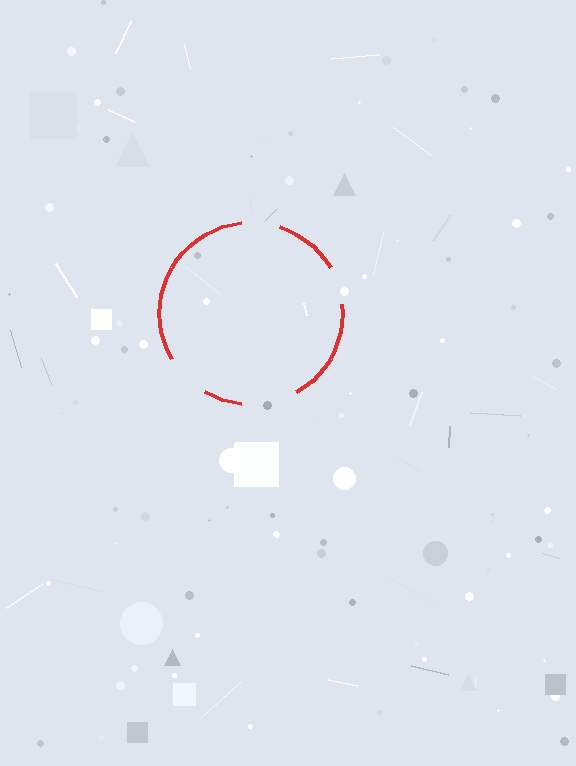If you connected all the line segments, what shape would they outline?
They would outline a circle.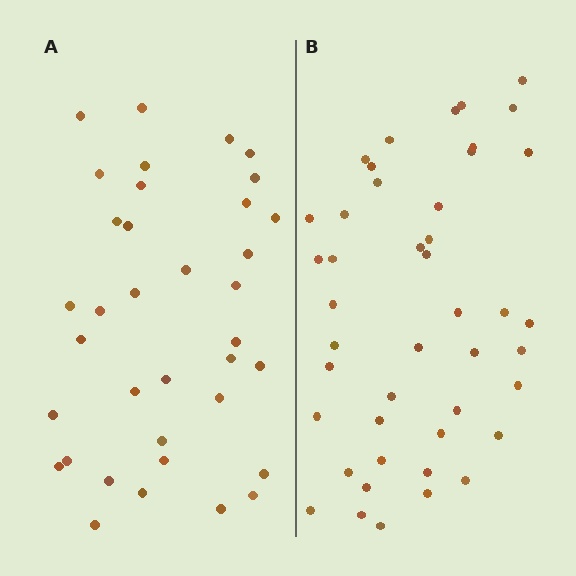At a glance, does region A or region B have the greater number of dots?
Region B (the right region) has more dots.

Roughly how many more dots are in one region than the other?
Region B has roughly 8 or so more dots than region A.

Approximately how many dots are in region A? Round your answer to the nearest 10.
About 40 dots. (The exact count is 36, which rounds to 40.)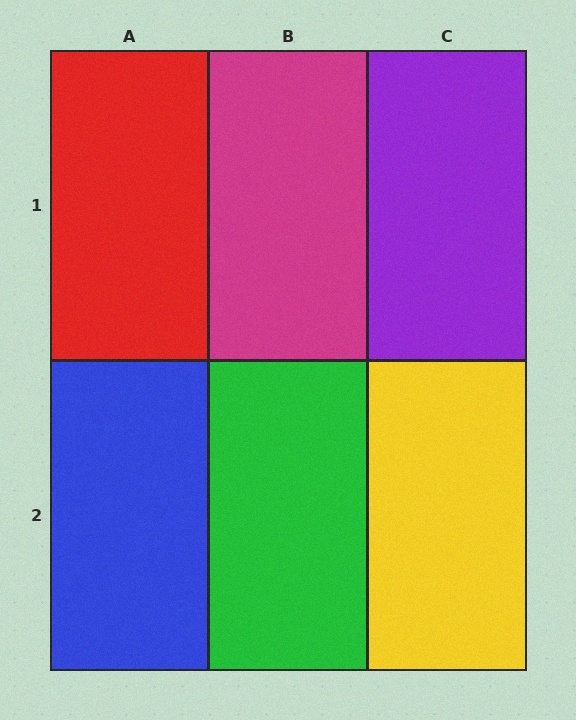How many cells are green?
1 cell is green.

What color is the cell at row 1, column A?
Red.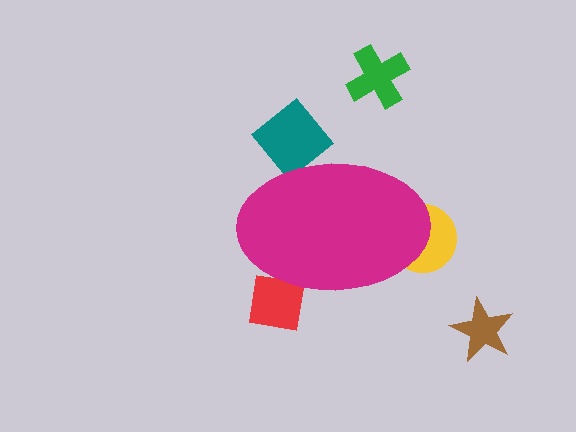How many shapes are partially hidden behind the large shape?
3 shapes are partially hidden.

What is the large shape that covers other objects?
A magenta ellipse.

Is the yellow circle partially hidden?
Yes, the yellow circle is partially hidden behind the magenta ellipse.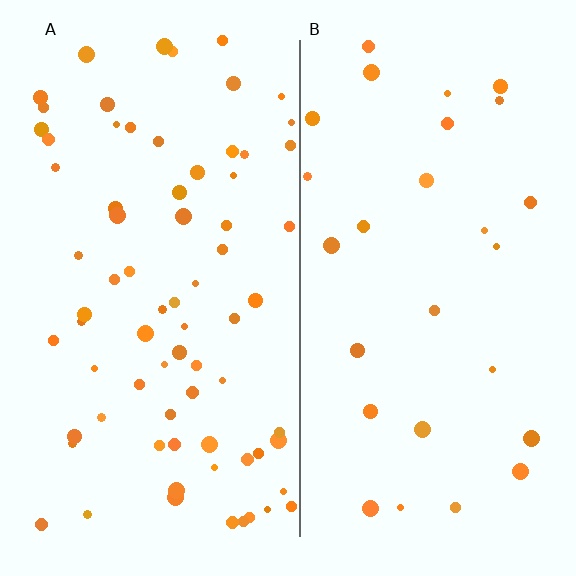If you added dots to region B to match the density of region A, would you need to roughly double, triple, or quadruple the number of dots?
Approximately triple.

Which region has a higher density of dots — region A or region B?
A (the left).